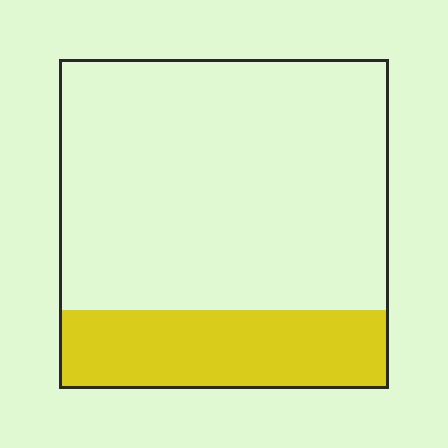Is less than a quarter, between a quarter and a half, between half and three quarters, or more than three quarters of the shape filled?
Less than a quarter.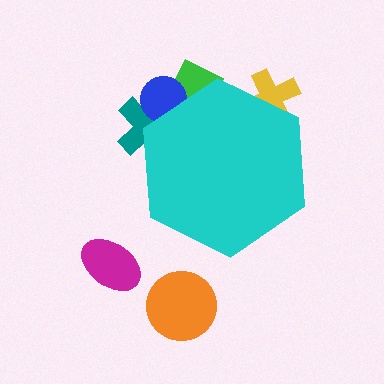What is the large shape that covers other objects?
A cyan hexagon.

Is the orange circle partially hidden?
No, the orange circle is fully visible.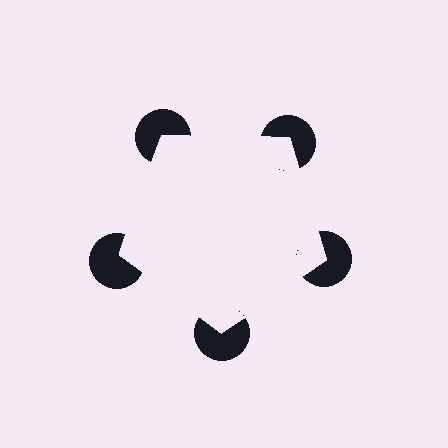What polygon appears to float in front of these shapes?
An illusory pentagon — its edges are inferred from the aligned wedge cuts in the pac-man discs, not physically drawn.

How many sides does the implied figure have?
5 sides.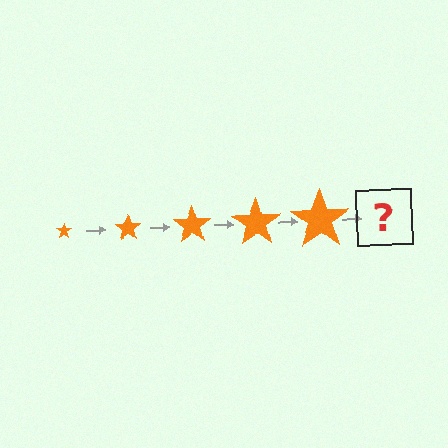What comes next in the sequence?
The next element should be an orange star, larger than the previous one.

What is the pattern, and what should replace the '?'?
The pattern is that the star gets progressively larger each step. The '?' should be an orange star, larger than the previous one.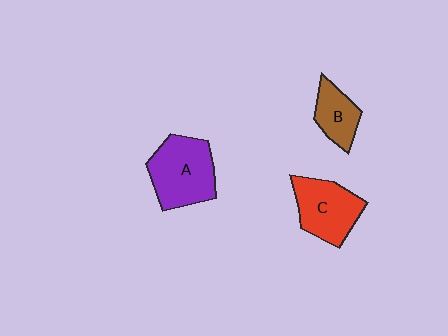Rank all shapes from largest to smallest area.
From largest to smallest: A (purple), C (red), B (brown).